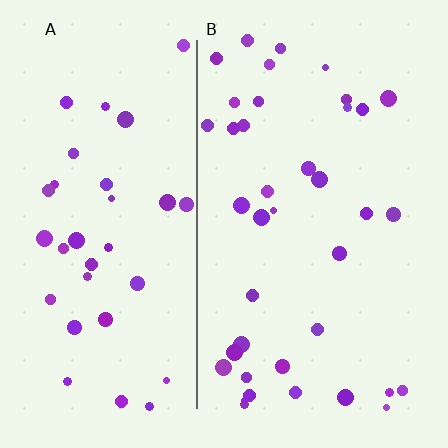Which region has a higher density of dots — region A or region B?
B (the right).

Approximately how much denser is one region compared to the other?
Approximately 1.1× — region B over region A.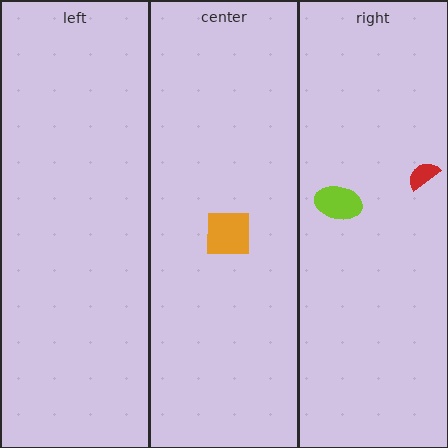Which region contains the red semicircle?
The right region.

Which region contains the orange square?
The center region.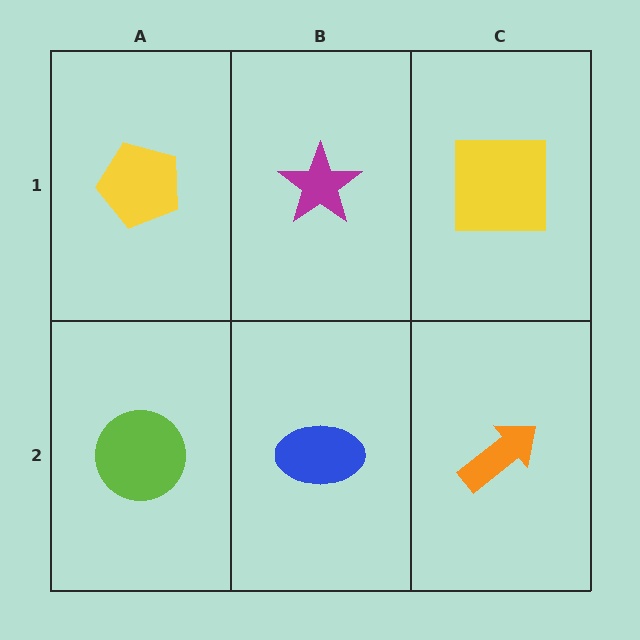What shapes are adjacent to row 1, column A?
A lime circle (row 2, column A), a magenta star (row 1, column B).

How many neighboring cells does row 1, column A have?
2.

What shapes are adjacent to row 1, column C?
An orange arrow (row 2, column C), a magenta star (row 1, column B).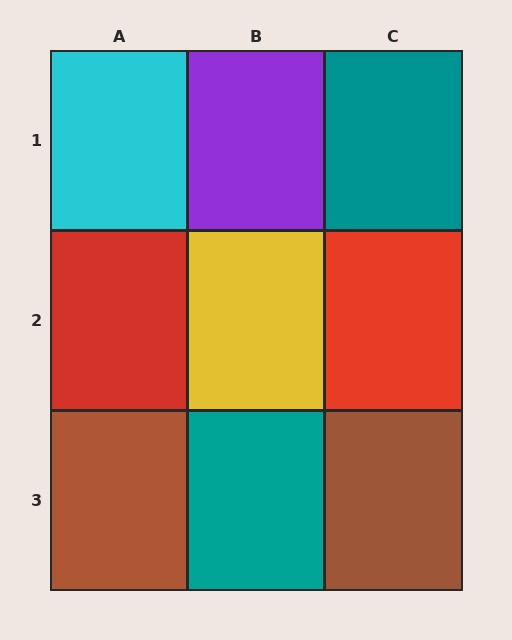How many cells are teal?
2 cells are teal.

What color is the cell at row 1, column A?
Cyan.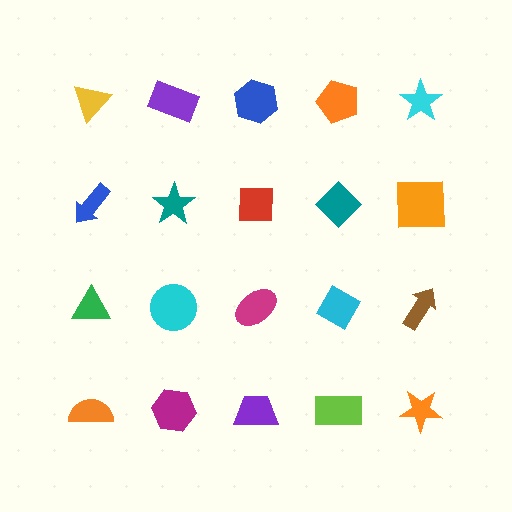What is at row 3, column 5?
A brown arrow.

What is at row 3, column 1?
A green triangle.